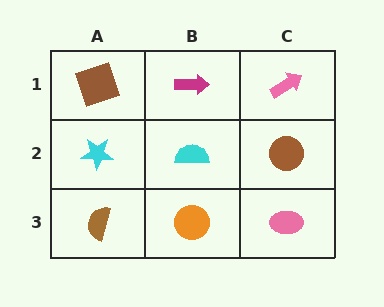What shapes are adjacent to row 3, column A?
A cyan star (row 2, column A), an orange circle (row 3, column B).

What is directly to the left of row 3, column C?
An orange circle.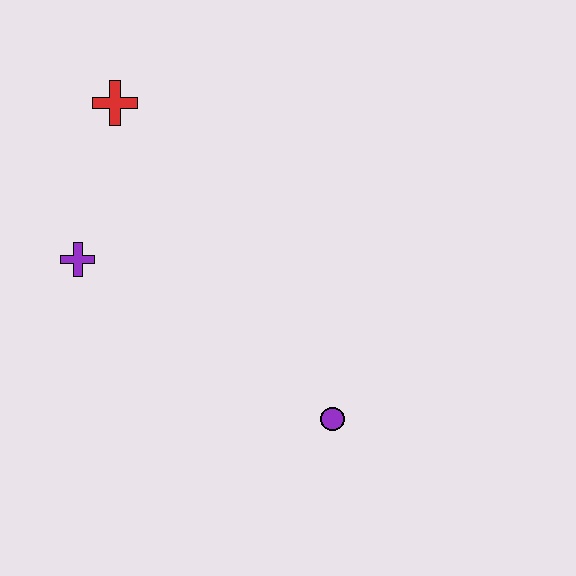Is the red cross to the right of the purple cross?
Yes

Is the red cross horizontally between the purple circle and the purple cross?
Yes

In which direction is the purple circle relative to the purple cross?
The purple circle is to the right of the purple cross.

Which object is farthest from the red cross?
The purple circle is farthest from the red cross.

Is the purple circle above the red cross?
No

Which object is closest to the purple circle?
The purple cross is closest to the purple circle.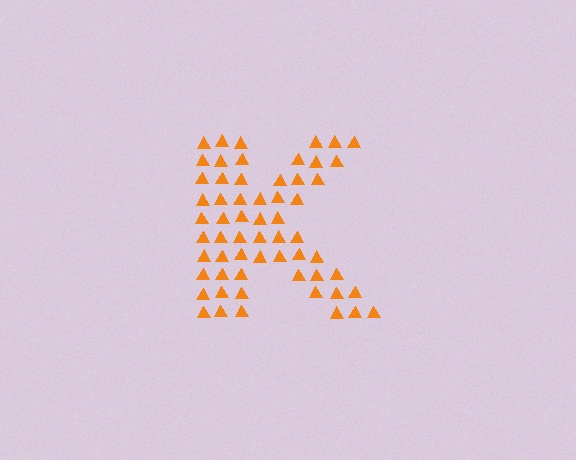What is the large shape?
The large shape is the letter K.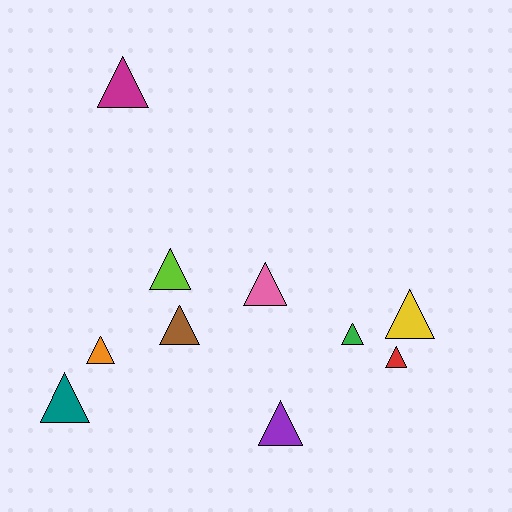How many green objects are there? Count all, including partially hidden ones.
There is 1 green object.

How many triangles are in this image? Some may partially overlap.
There are 10 triangles.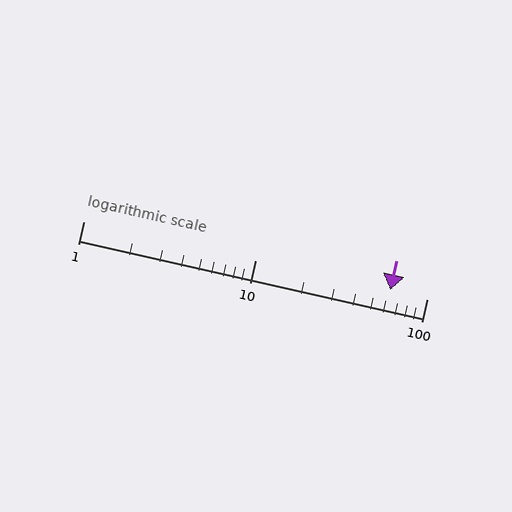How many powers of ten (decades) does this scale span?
The scale spans 2 decades, from 1 to 100.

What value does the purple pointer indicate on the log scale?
The pointer indicates approximately 61.